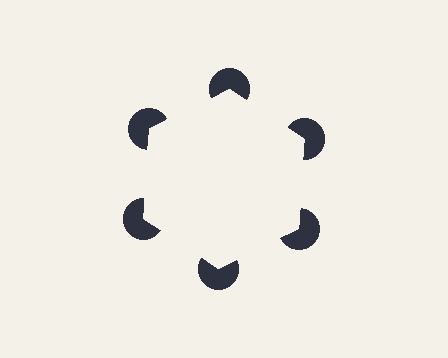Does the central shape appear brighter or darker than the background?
It typically appears slightly brighter than the background, even though no actual brightness change is drawn.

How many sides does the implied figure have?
6 sides.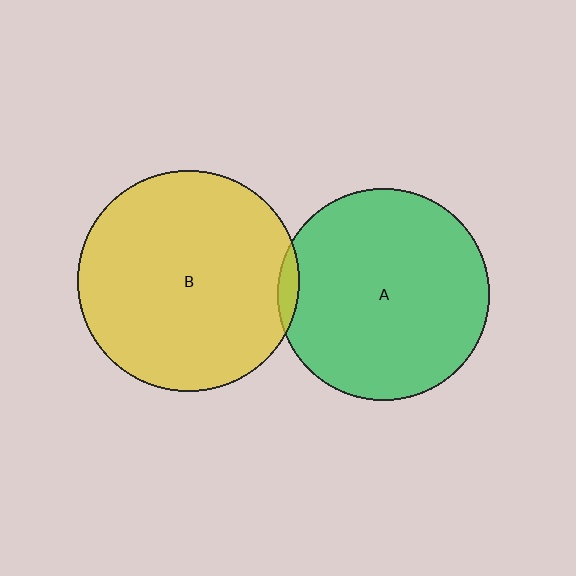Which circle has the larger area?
Circle B (yellow).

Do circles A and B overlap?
Yes.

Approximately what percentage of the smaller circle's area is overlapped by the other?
Approximately 5%.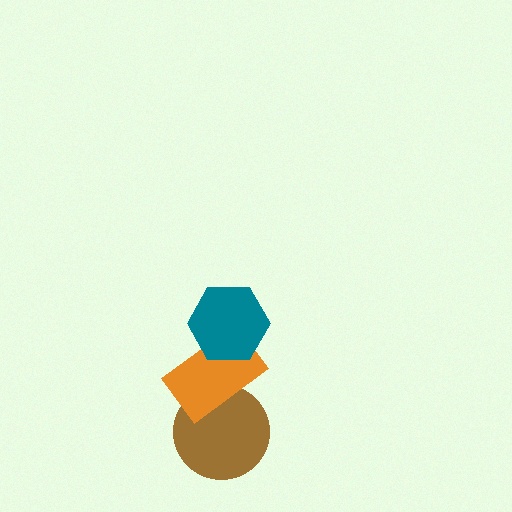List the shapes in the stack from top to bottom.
From top to bottom: the teal hexagon, the orange rectangle, the brown circle.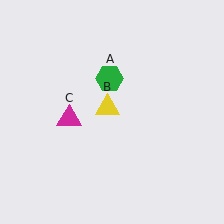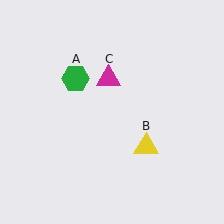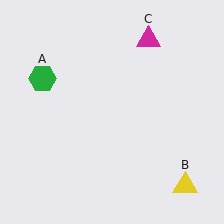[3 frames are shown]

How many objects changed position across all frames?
3 objects changed position: green hexagon (object A), yellow triangle (object B), magenta triangle (object C).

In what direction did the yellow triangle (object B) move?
The yellow triangle (object B) moved down and to the right.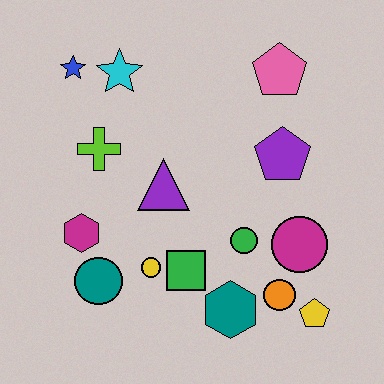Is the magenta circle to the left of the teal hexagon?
No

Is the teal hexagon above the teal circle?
No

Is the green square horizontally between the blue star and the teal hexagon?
Yes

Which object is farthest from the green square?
The blue star is farthest from the green square.